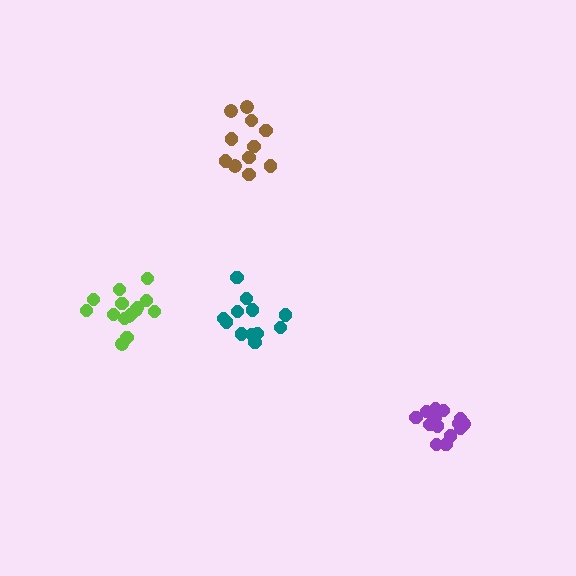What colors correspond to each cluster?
The clusters are colored: teal, brown, lime, purple.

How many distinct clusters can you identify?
There are 4 distinct clusters.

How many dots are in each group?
Group 1: 12 dots, Group 2: 11 dots, Group 3: 15 dots, Group 4: 14 dots (52 total).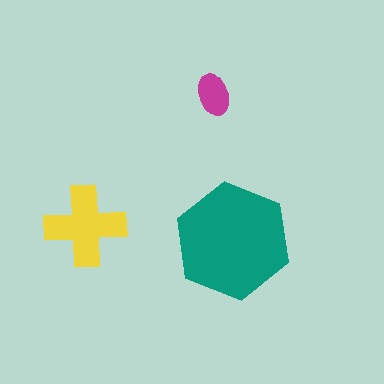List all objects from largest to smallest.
The teal hexagon, the yellow cross, the magenta ellipse.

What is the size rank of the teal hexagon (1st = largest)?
1st.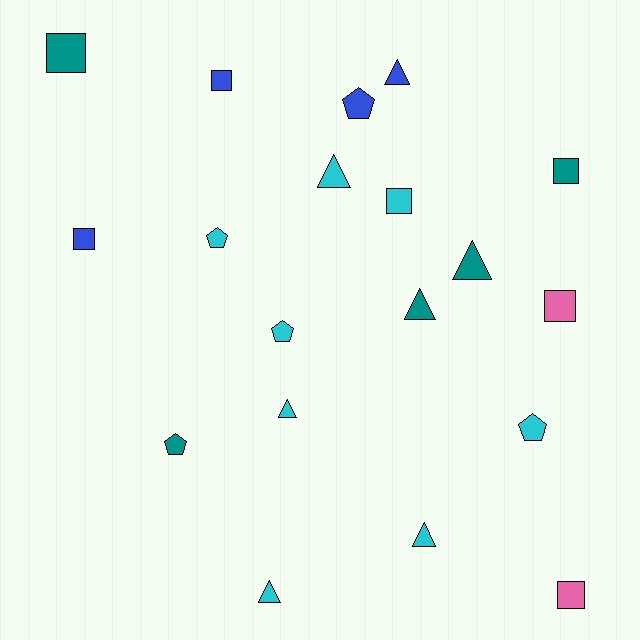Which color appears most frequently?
Cyan, with 8 objects.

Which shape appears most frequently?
Square, with 7 objects.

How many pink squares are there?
There are 2 pink squares.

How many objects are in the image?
There are 19 objects.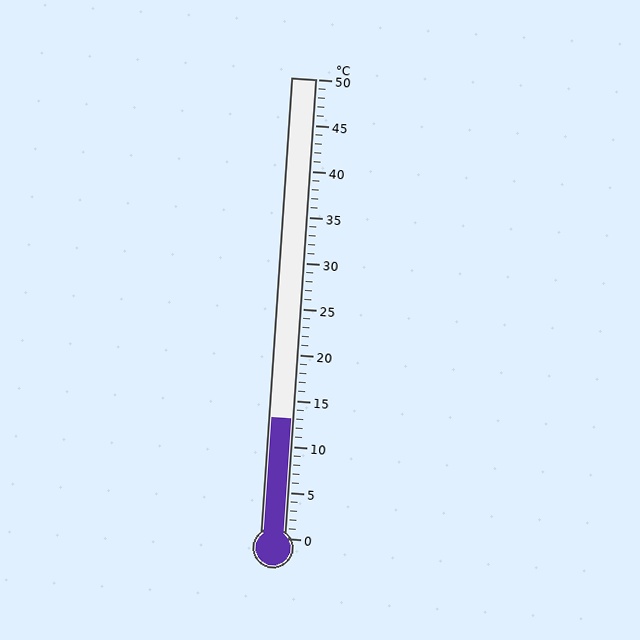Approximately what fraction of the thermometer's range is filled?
The thermometer is filled to approximately 25% of its range.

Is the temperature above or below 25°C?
The temperature is below 25°C.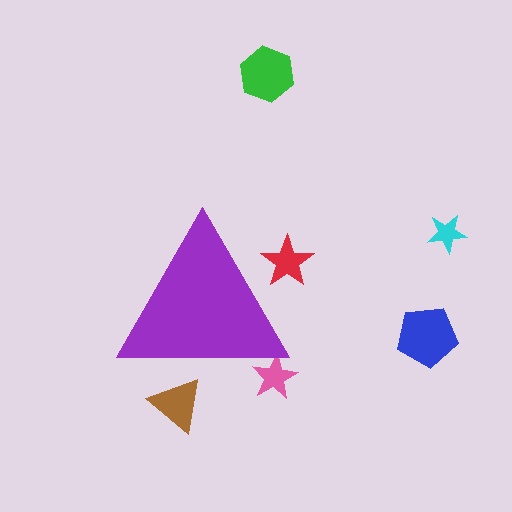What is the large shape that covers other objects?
A purple triangle.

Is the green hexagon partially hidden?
No, the green hexagon is fully visible.